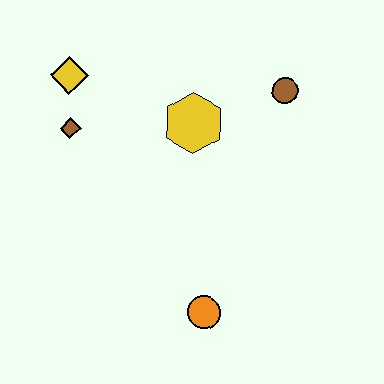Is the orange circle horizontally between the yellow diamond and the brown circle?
Yes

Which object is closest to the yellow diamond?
The brown diamond is closest to the yellow diamond.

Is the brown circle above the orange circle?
Yes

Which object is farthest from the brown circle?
The orange circle is farthest from the brown circle.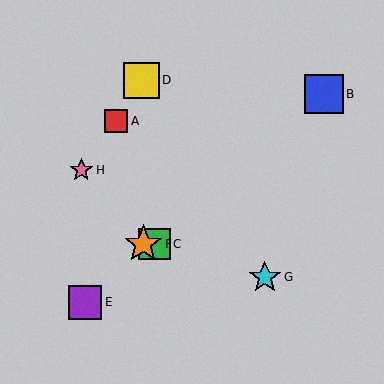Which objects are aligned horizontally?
Objects C, F are aligned horizontally.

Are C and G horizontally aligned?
No, C is at y≈244 and G is at y≈277.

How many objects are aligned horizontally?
2 objects (C, F) are aligned horizontally.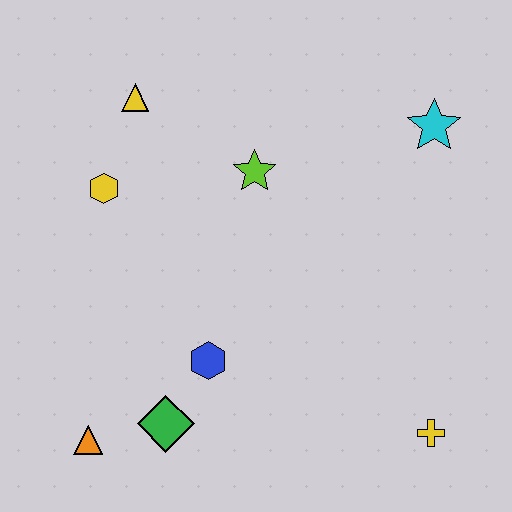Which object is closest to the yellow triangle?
The yellow hexagon is closest to the yellow triangle.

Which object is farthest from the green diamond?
The cyan star is farthest from the green diamond.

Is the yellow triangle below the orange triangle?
No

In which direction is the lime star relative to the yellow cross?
The lime star is above the yellow cross.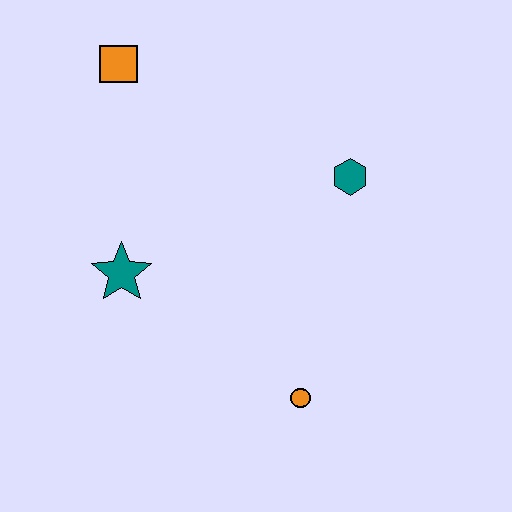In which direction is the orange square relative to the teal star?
The orange square is above the teal star.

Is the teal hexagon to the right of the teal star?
Yes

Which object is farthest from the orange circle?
The orange square is farthest from the orange circle.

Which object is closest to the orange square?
The teal star is closest to the orange square.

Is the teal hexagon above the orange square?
No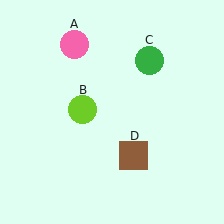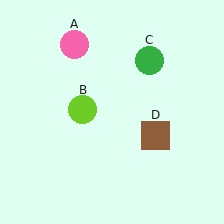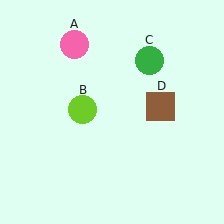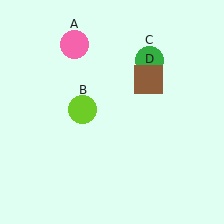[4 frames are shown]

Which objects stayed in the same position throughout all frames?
Pink circle (object A) and lime circle (object B) and green circle (object C) remained stationary.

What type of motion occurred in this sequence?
The brown square (object D) rotated counterclockwise around the center of the scene.